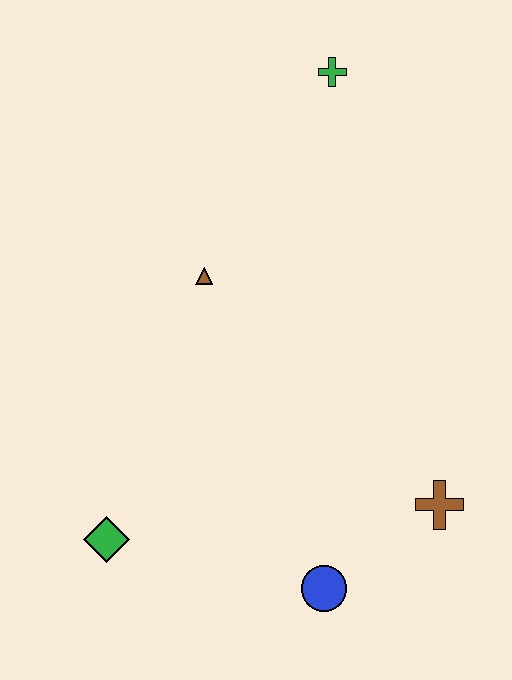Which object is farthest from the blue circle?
The green cross is farthest from the blue circle.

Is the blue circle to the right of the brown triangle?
Yes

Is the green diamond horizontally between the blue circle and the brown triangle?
No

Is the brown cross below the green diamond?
No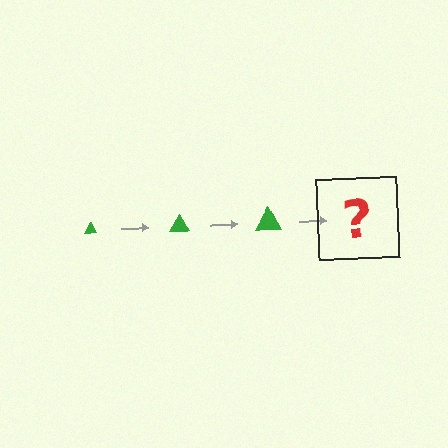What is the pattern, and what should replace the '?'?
The pattern is that the triangle gets progressively larger each step. The '?' should be a green triangle, larger than the previous one.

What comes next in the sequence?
The next element should be a green triangle, larger than the previous one.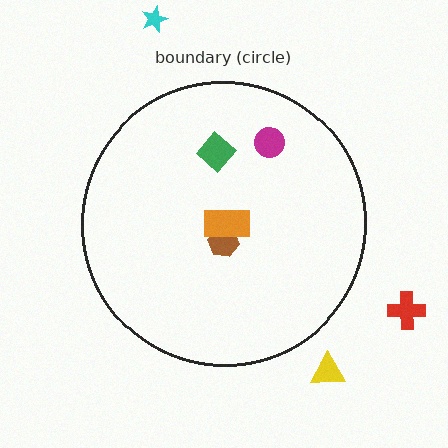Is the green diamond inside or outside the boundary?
Inside.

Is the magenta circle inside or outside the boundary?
Inside.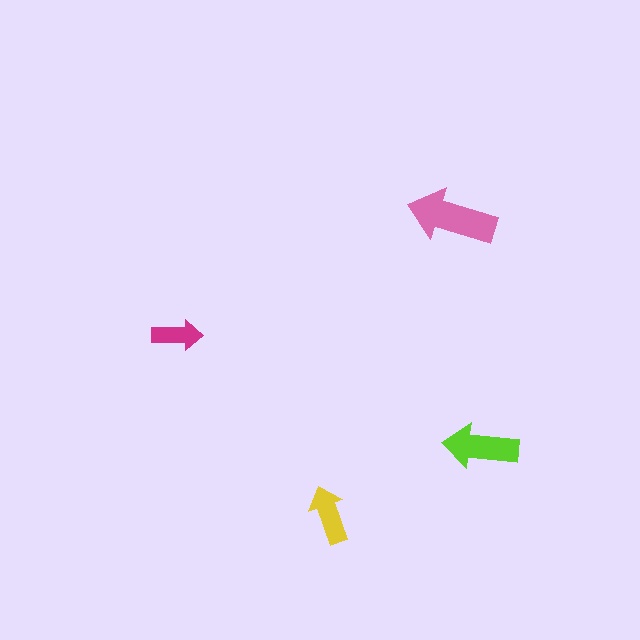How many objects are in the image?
There are 4 objects in the image.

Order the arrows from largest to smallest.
the pink one, the lime one, the yellow one, the magenta one.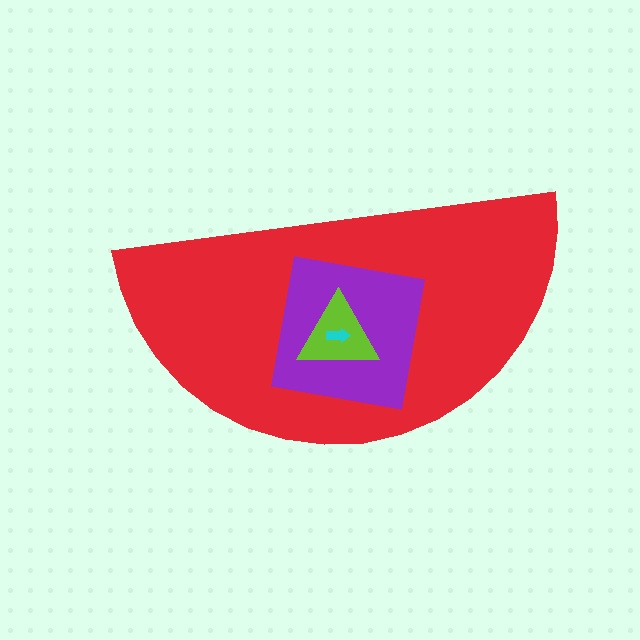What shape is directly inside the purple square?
The lime triangle.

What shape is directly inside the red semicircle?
The purple square.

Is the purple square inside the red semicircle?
Yes.